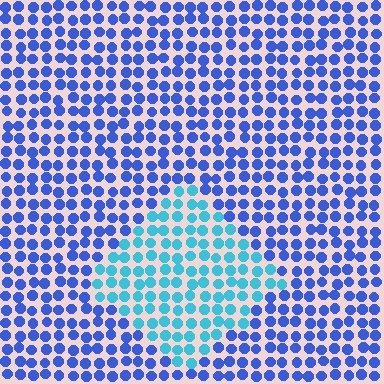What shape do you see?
I see a diamond.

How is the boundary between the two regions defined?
The boundary is defined purely by a slight shift in hue (about 39 degrees). Spacing, size, and orientation are identical on both sides.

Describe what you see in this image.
The image is filled with small blue elements in a uniform arrangement. A diamond-shaped region is visible where the elements are tinted to a slightly different hue, forming a subtle color boundary.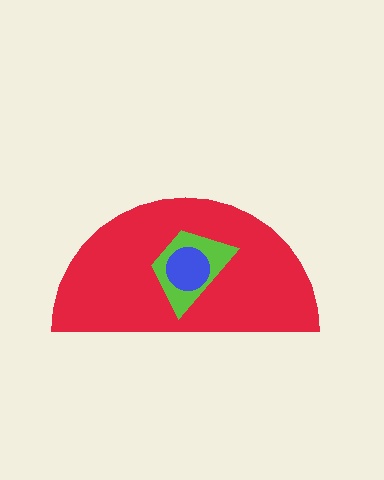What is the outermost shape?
The red semicircle.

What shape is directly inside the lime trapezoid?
The blue circle.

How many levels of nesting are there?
3.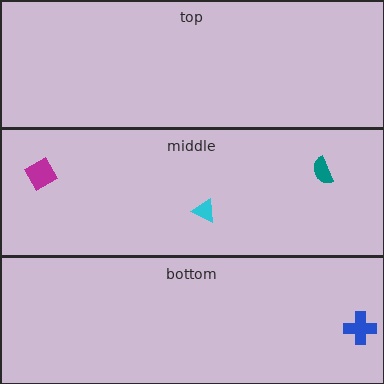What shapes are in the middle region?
The cyan triangle, the teal semicircle, the magenta diamond.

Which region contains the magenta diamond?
The middle region.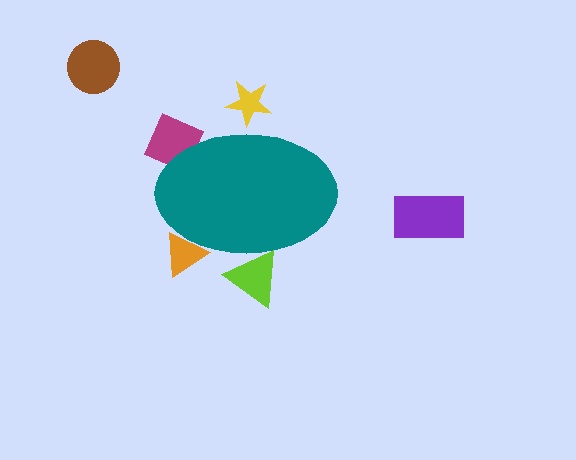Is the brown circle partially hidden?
No, the brown circle is fully visible.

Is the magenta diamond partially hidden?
Yes, the magenta diamond is partially hidden behind the teal ellipse.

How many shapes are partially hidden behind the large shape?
4 shapes are partially hidden.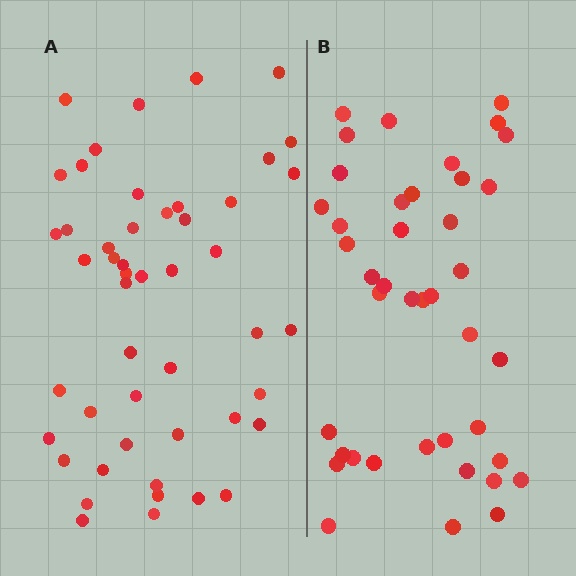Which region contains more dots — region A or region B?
Region A (the left region) has more dots.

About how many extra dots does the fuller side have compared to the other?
Region A has roughly 8 or so more dots than region B.